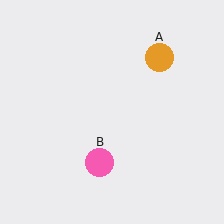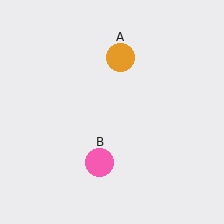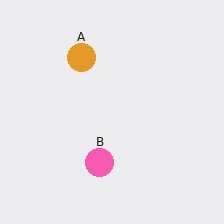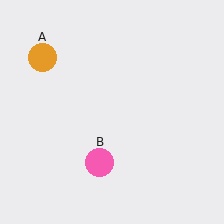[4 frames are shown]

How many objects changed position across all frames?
1 object changed position: orange circle (object A).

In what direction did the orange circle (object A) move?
The orange circle (object A) moved left.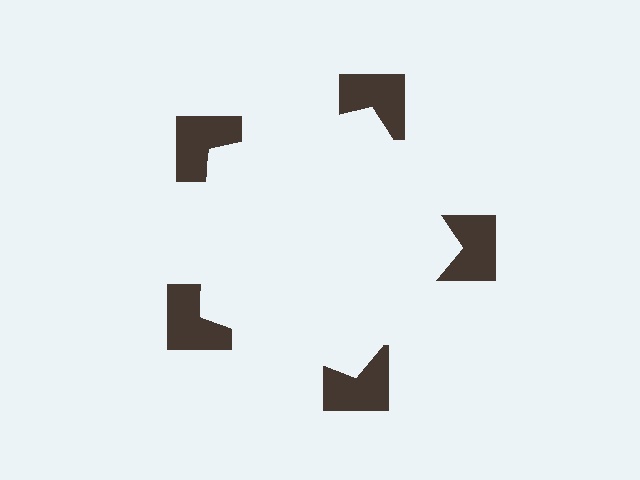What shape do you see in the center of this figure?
An illusory pentagon — its edges are inferred from the aligned wedge cuts in the notched squares, not physically drawn.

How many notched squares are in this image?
There are 5 — one at each vertex of the illusory pentagon.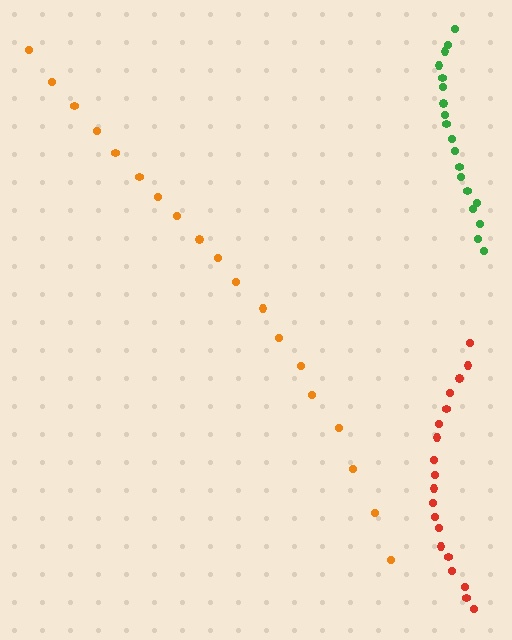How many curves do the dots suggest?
There are 3 distinct paths.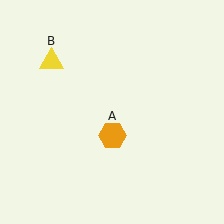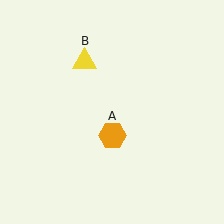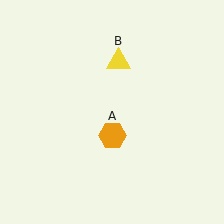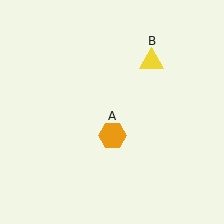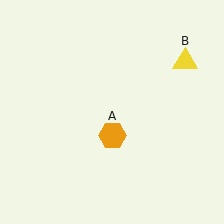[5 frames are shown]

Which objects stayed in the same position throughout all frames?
Orange hexagon (object A) remained stationary.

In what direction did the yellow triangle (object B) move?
The yellow triangle (object B) moved right.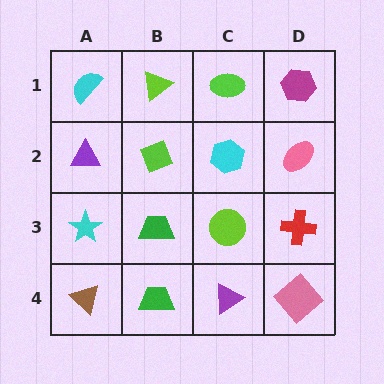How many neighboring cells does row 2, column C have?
4.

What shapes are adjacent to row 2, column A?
A cyan semicircle (row 1, column A), a cyan star (row 3, column A), a lime diamond (row 2, column B).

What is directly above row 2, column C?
A lime ellipse.